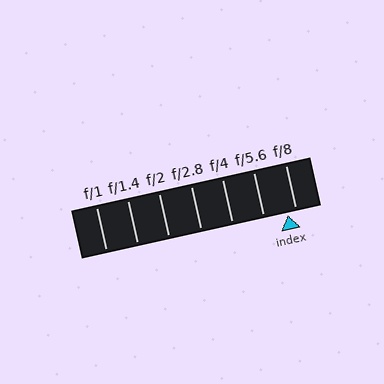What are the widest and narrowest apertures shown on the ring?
The widest aperture shown is f/1 and the narrowest is f/8.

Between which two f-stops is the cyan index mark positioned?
The index mark is between f/5.6 and f/8.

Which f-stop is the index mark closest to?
The index mark is closest to f/8.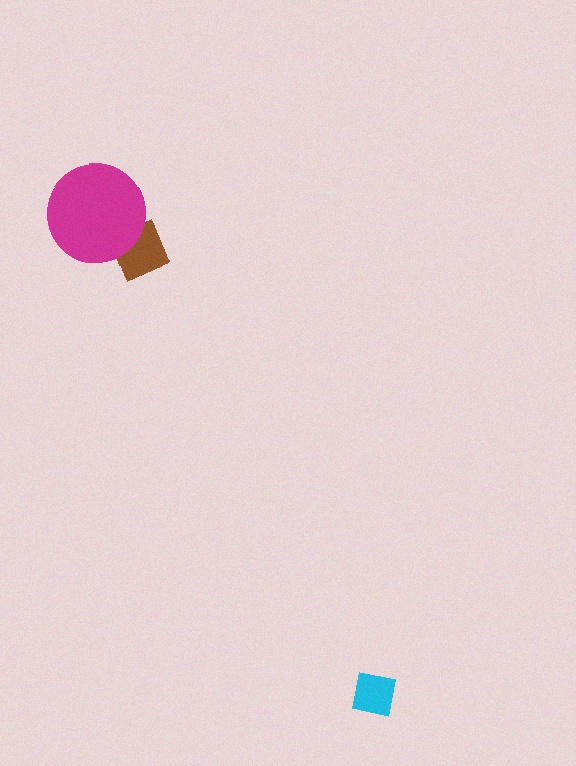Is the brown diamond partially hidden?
Yes, it is partially covered by another shape.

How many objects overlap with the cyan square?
0 objects overlap with the cyan square.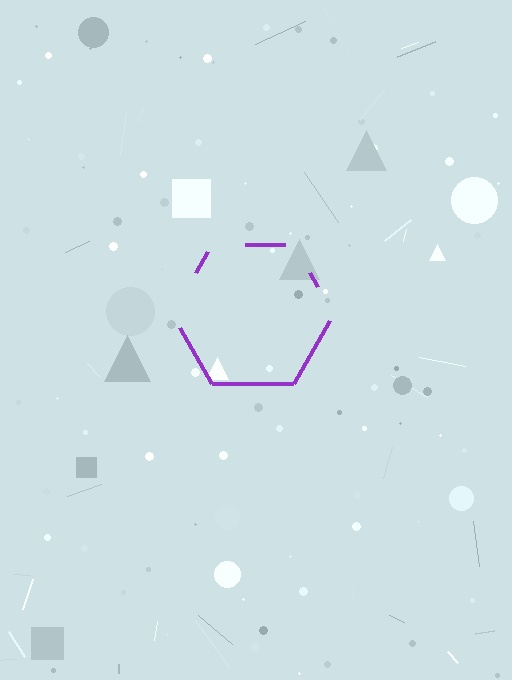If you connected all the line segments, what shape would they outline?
They would outline a hexagon.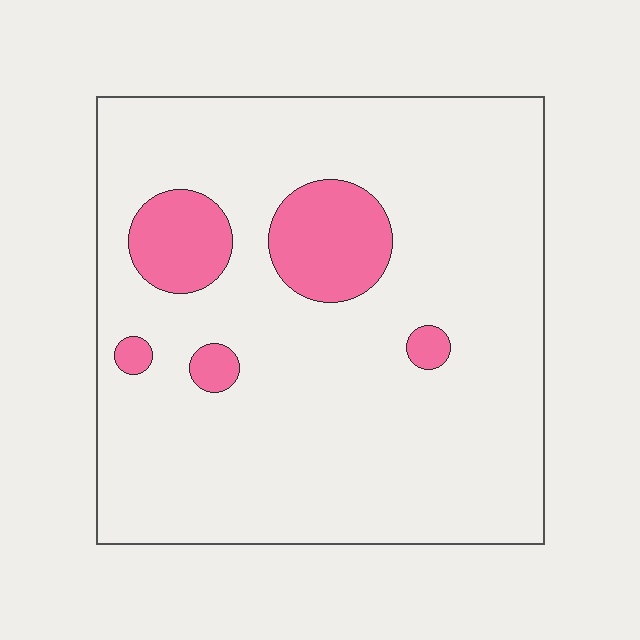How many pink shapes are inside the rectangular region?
5.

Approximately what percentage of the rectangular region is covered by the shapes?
Approximately 15%.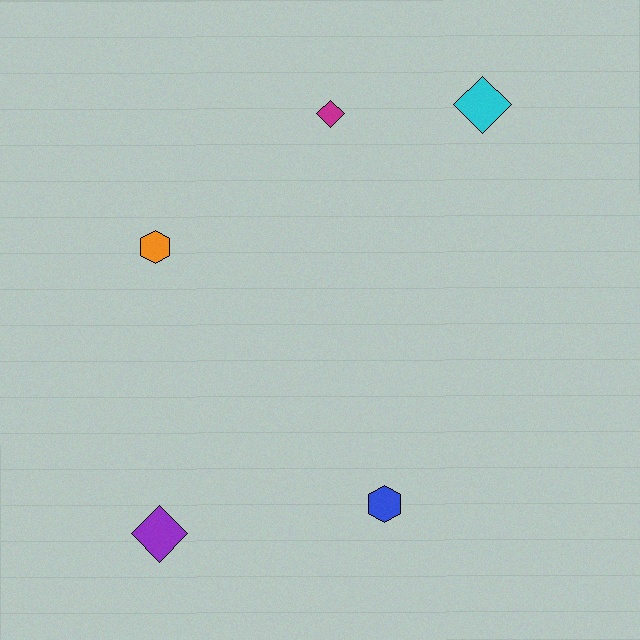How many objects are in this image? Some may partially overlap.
There are 5 objects.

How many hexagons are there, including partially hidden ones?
There are 2 hexagons.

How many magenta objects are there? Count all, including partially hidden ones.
There is 1 magenta object.